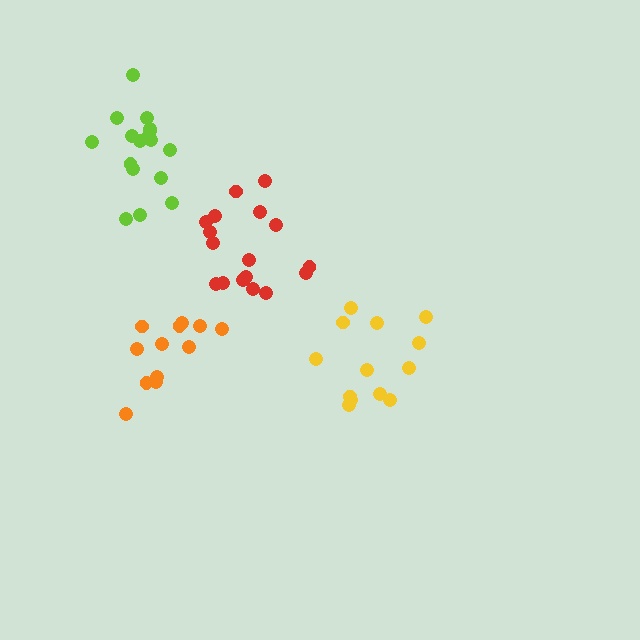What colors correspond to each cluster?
The clusters are colored: yellow, red, lime, orange.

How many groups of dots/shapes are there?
There are 4 groups.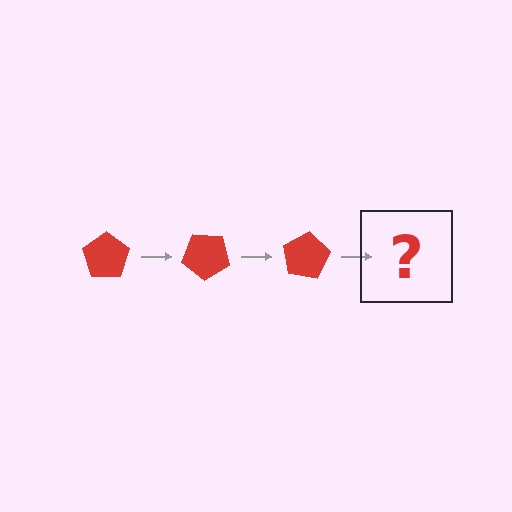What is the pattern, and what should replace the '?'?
The pattern is that the pentagon rotates 40 degrees each step. The '?' should be a red pentagon rotated 120 degrees.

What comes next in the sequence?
The next element should be a red pentagon rotated 120 degrees.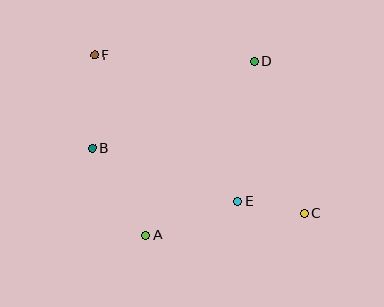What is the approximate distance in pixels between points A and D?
The distance between A and D is approximately 205 pixels.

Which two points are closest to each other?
Points C and E are closest to each other.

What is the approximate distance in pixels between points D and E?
The distance between D and E is approximately 141 pixels.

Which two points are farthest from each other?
Points C and F are farthest from each other.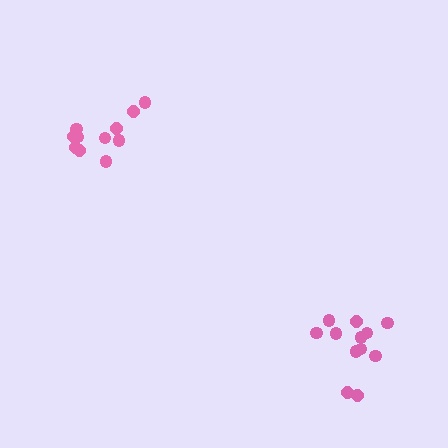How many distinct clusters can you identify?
There are 2 distinct clusters.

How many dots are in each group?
Group 1: 11 dots, Group 2: 12 dots (23 total).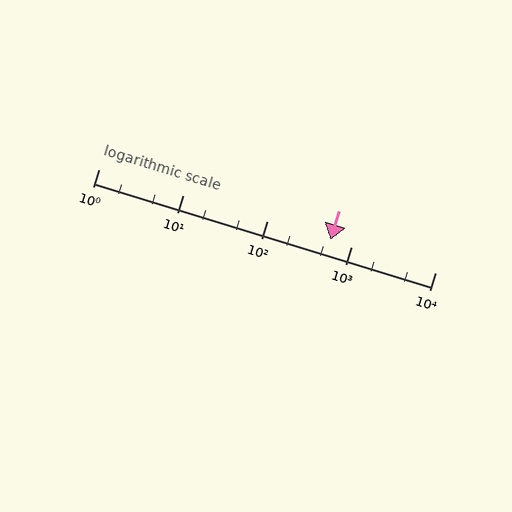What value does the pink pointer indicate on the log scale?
The pointer indicates approximately 570.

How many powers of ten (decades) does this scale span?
The scale spans 4 decades, from 1 to 10000.